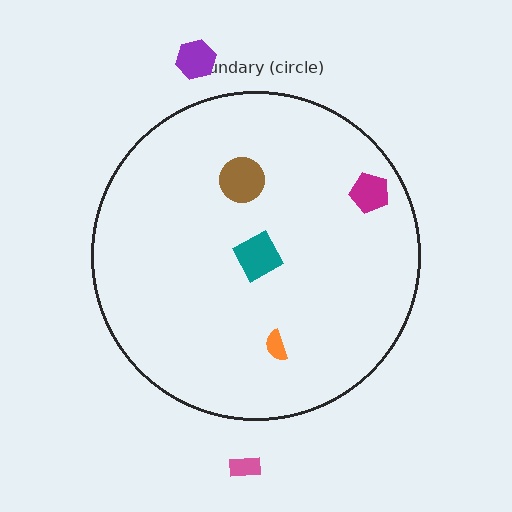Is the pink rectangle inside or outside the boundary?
Outside.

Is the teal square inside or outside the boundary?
Inside.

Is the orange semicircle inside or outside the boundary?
Inside.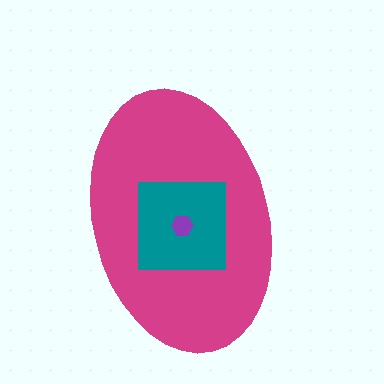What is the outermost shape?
The magenta ellipse.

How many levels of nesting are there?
3.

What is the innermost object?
The purple hexagon.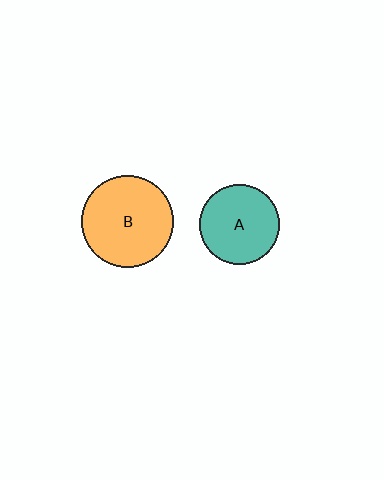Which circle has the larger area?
Circle B (orange).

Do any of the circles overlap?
No, none of the circles overlap.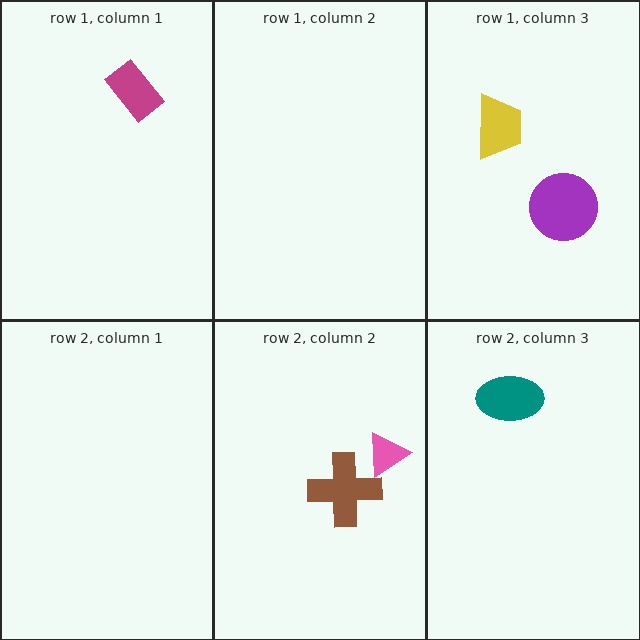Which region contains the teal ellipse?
The row 2, column 3 region.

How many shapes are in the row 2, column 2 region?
2.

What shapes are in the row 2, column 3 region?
The teal ellipse.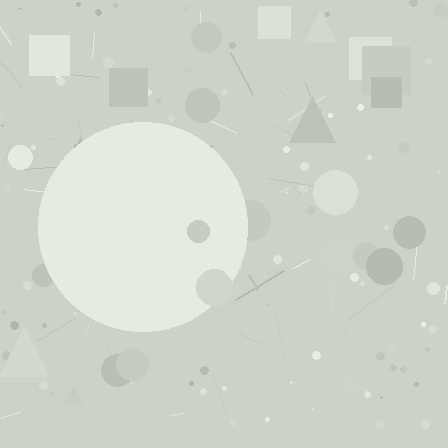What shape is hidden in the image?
A circle is hidden in the image.